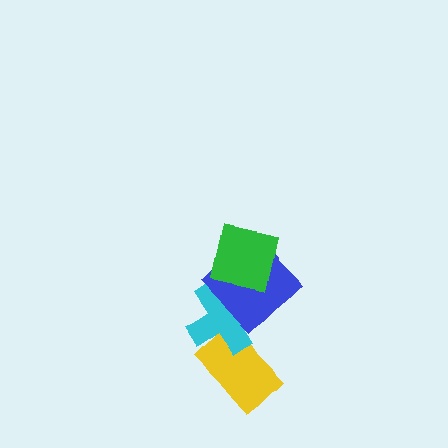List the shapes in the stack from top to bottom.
From top to bottom: the green square, the blue diamond, the cyan cross, the yellow rectangle.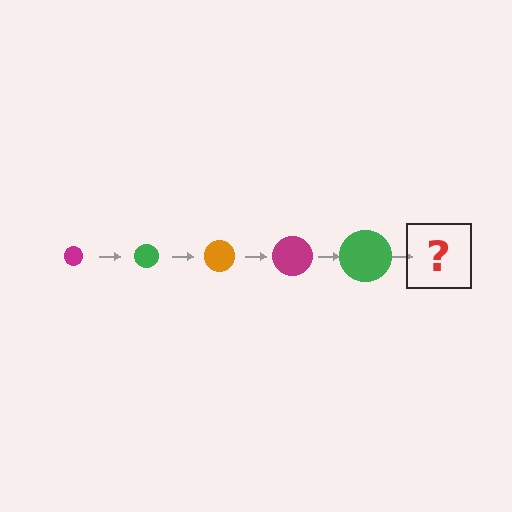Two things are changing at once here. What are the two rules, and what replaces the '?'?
The two rules are that the circle grows larger each step and the color cycles through magenta, green, and orange. The '?' should be an orange circle, larger than the previous one.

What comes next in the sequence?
The next element should be an orange circle, larger than the previous one.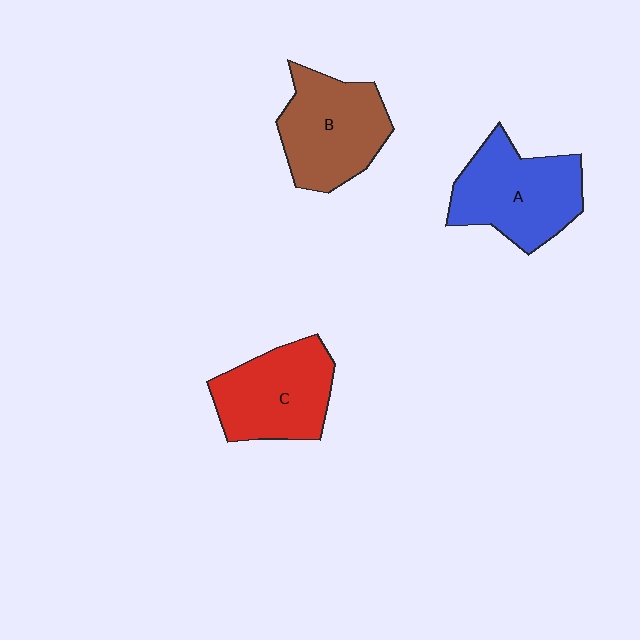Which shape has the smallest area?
Shape C (red).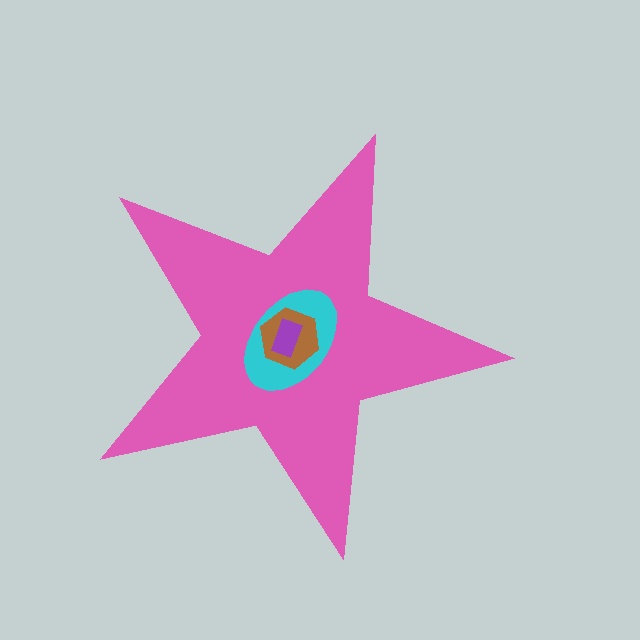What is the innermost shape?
The purple rectangle.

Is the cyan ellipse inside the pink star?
Yes.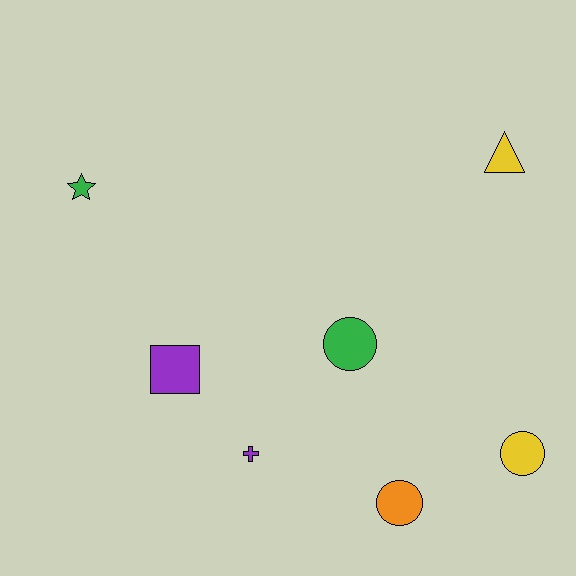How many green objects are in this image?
There are 2 green objects.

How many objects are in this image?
There are 7 objects.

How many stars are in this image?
There is 1 star.